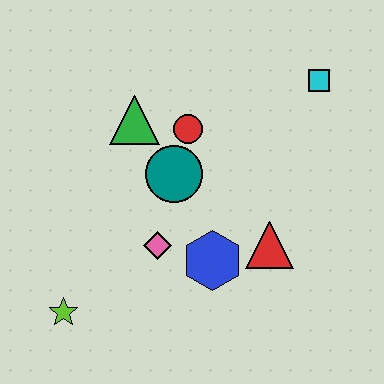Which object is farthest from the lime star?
The cyan square is farthest from the lime star.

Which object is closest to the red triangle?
The blue hexagon is closest to the red triangle.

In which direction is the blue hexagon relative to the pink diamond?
The blue hexagon is to the right of the pink diamond.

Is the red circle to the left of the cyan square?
Yes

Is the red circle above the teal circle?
Yes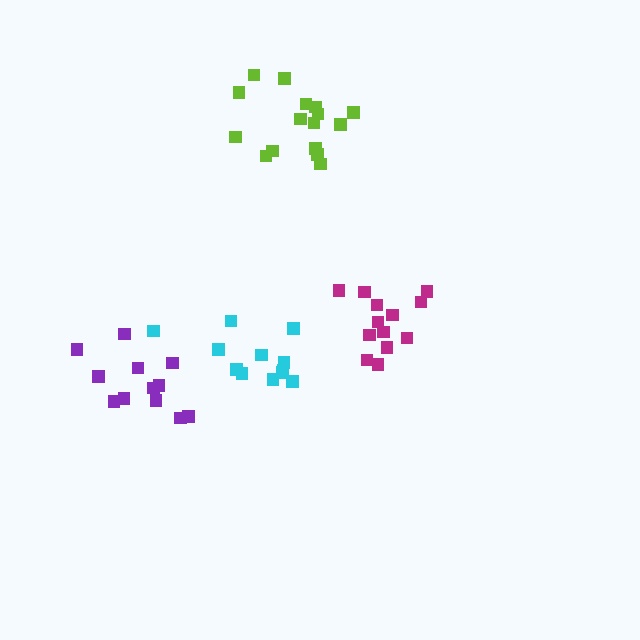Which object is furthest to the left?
The purple cluster is leftmost.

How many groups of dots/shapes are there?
There are 4 groups.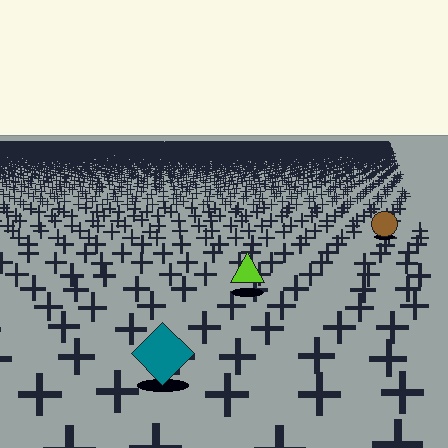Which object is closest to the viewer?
The teal diamond is closest. The texture marks near it are larger and more spread out.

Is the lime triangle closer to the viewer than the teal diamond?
No. The teal diamond is closer — you can tell from the texture gradient: the ground texture is coarser near it.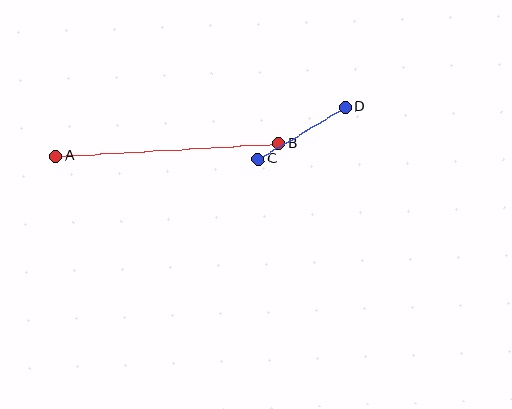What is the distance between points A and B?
The distance is approximately 223 pixels.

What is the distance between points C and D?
The distance is approximately 101 pixels.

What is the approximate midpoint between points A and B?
The midpoint is at approximately (167, 150) pixels.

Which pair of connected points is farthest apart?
Points A and B are farthest apart.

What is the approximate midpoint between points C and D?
The midpoint is at approximately (302, 133) pixels.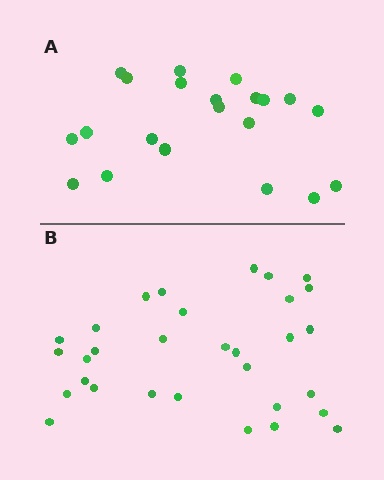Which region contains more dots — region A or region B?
Region B (the bottom region) has more dots.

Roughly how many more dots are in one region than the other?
Region B has roughly 10 or so more dots than region A.